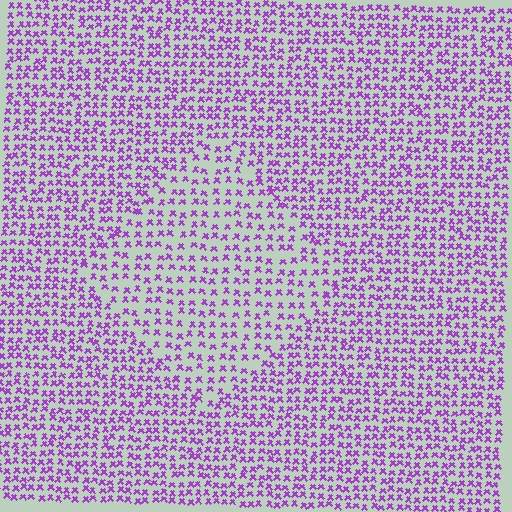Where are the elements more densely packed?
The elements are more densely packed outside the diamond boundary.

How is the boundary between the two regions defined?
The boundary is defined by a change in element density (approximately 1.6x ratio). All elements are the same color, size, and shape.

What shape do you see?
I see a diamond.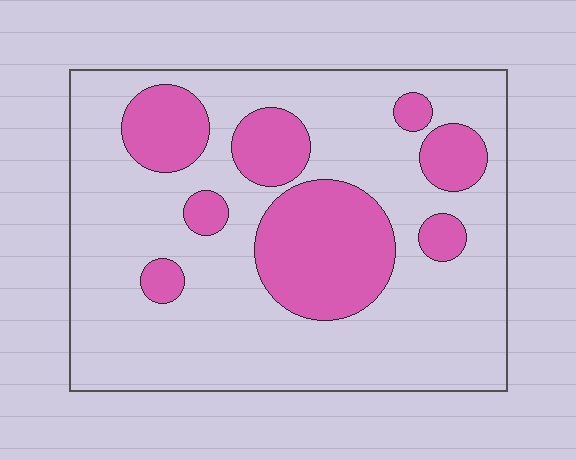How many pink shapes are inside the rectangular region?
8.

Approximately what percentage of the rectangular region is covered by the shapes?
Approximately 25%.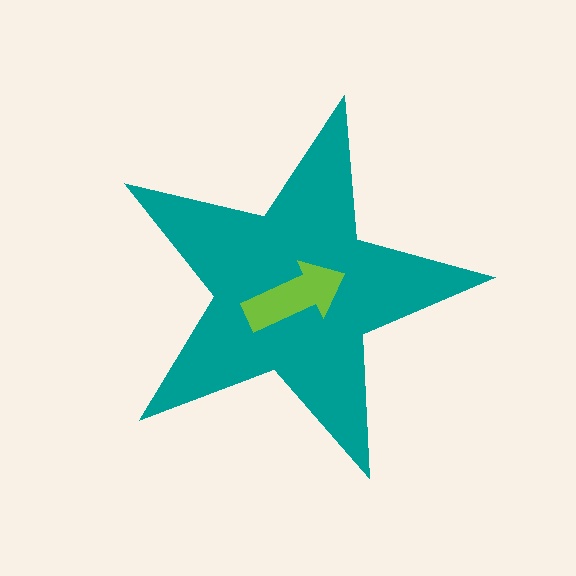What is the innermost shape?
The lime arrow.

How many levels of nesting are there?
2.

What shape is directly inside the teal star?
The lime arrow.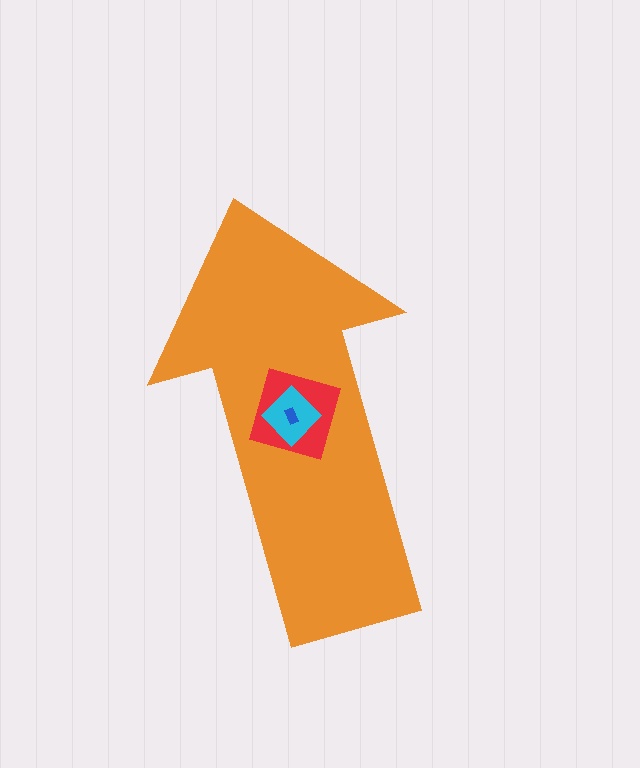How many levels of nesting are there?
4.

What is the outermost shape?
The orange arrow.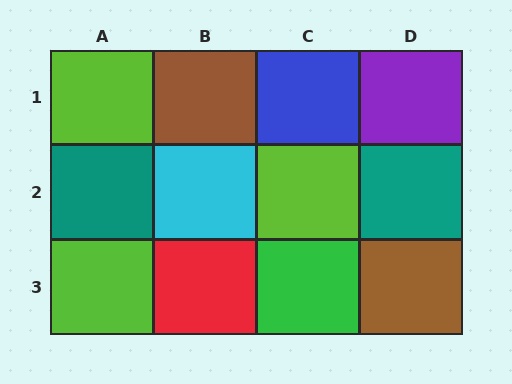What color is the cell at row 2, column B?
Cyan.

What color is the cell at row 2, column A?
Teal.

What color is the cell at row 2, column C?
Lime.